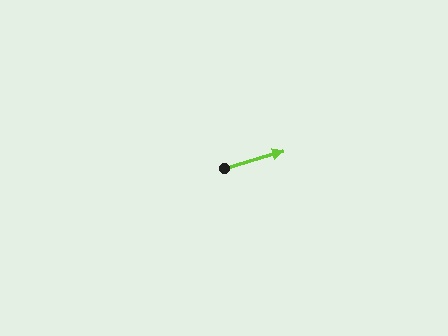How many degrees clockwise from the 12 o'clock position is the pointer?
Approximately 74 degrees.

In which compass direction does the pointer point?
East.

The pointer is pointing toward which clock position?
Roughly 2 o'clock.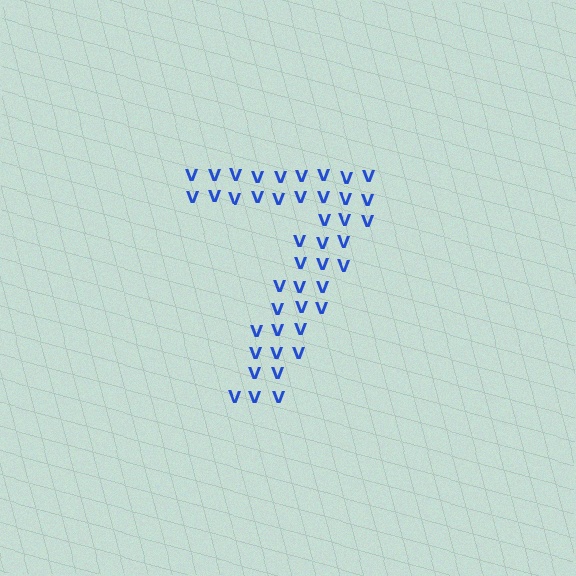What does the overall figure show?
The overall figure shows the digit 7.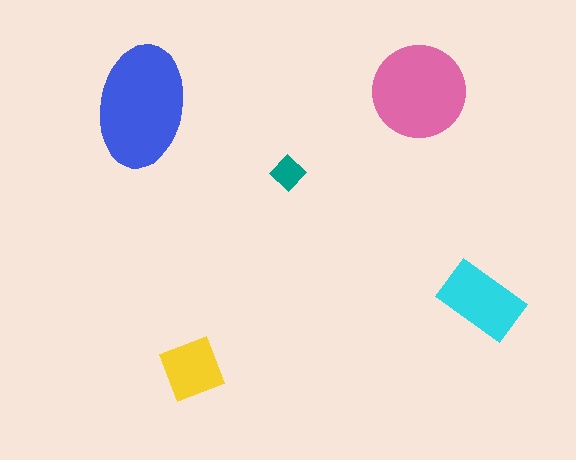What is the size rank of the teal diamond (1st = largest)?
5th.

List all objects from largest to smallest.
The blue ellipse, the pink circle, the cyan rectangle, the yellow diamond, the teal diamond.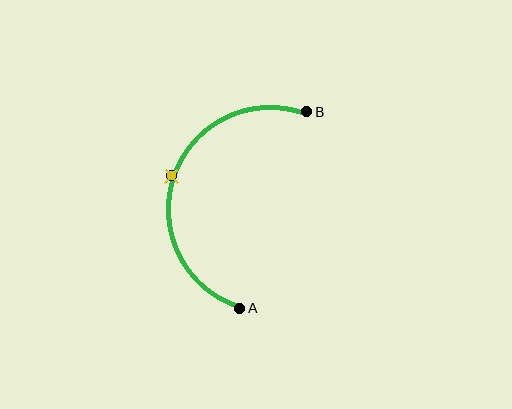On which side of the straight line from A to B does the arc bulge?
The arc bulges to the left of the straight line connecting A and B.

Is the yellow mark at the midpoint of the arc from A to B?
Yes. The yellow mark lies on the arc at equal arc-length from both A and B — it is the arc midpoint.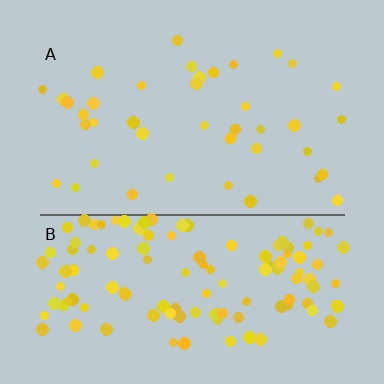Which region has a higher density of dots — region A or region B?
B (the bottom).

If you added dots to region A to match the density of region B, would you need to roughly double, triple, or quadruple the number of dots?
Approximately triple.